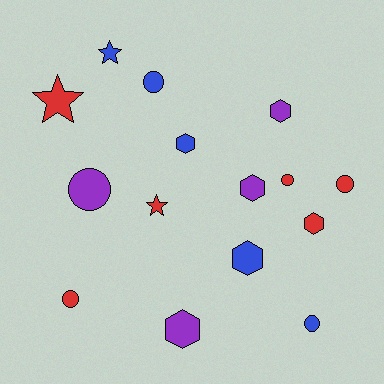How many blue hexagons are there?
There are 2 blue hexagons.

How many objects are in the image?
There are 15 objects.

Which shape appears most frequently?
Hexagon, with 6 objects.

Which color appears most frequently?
Red, with 6 objects.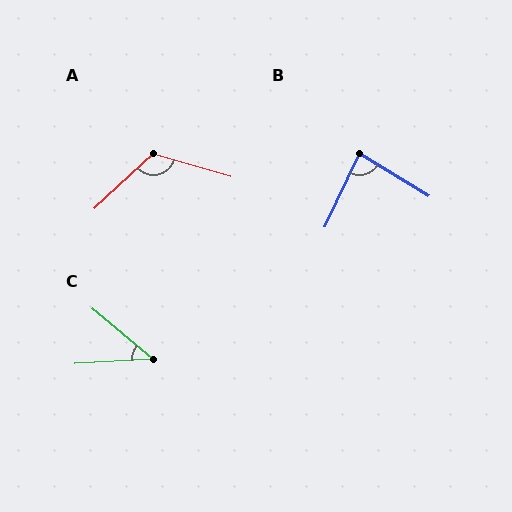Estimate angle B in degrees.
Approximately 84 degrees.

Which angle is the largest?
A, at approximately 121 degrees.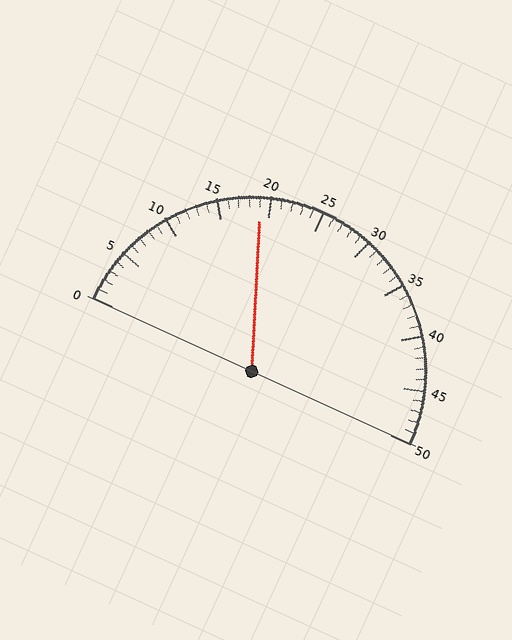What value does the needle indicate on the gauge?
The needle indicates approximately 19.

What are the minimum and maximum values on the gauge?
The gauge ranges from 0 to 50.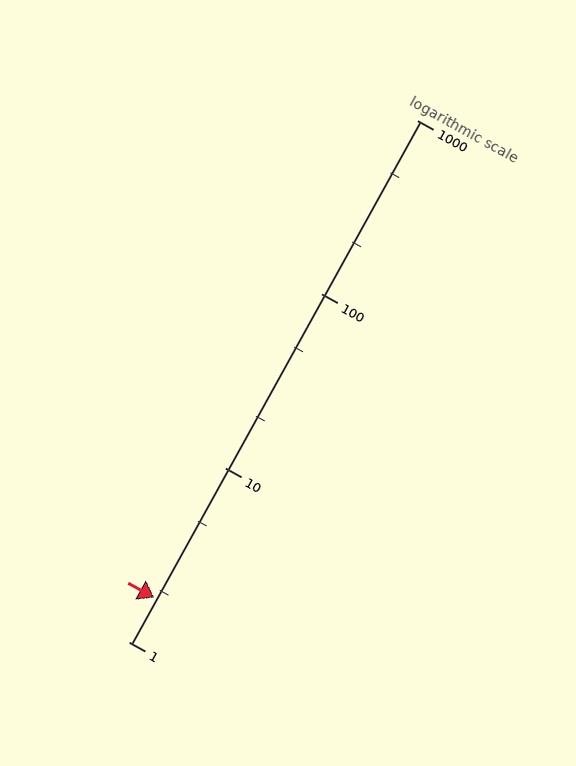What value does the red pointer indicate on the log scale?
The pointer indicates approximately 1.8.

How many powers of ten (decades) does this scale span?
The scale spans 3 decades, from 1 to 1000.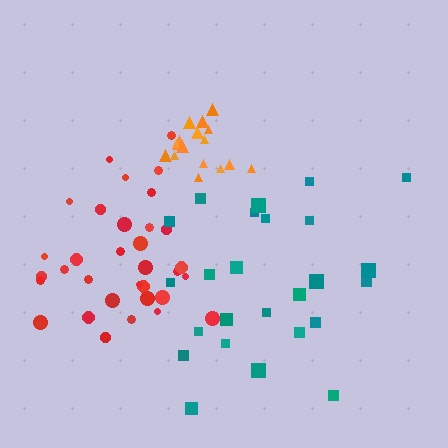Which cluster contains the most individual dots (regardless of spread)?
Red (35).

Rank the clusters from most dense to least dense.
orange, red, teal.